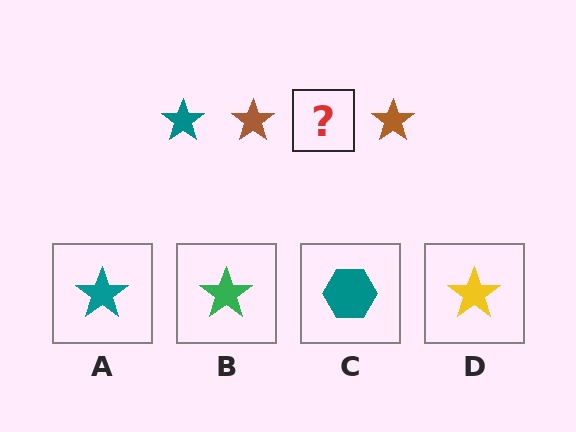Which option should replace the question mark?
Option A.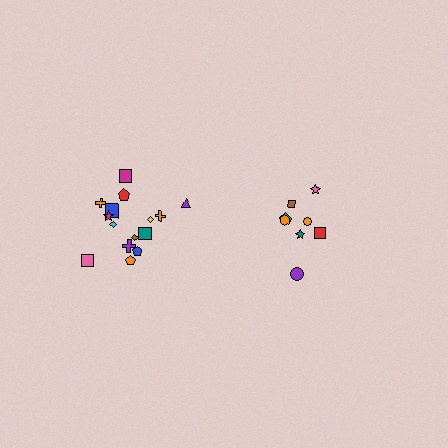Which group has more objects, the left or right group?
The left group.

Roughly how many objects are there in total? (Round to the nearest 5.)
Roughly 25 objects in total.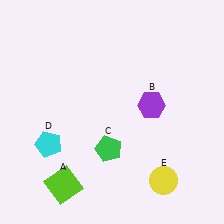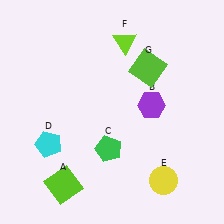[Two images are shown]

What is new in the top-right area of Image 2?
A lime triangle (F) was added in the top-right area of Image 2.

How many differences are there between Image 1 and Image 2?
There are 2 differences between the two images.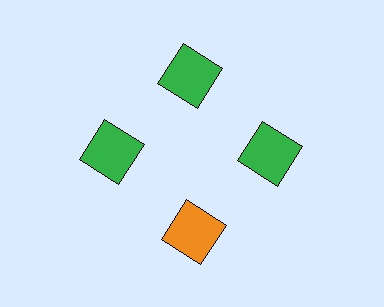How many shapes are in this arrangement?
There are 4 shapes arranged in a ring pattern.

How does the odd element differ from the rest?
It has a different color: orange instead of green.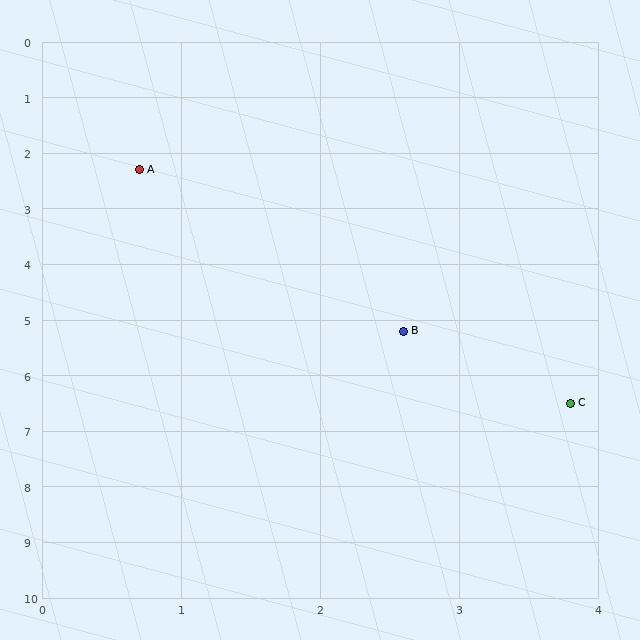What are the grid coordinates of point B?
Point B is at approximately (2.6, 5.2).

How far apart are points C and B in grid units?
Points C and B are about 1.8 grid units apart.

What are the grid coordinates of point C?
Point C is at approximately (3.8, 6.5).